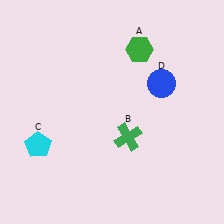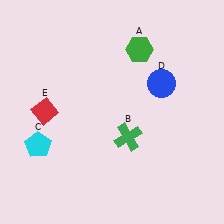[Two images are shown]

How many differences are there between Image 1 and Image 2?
There is 1 difference between the two images.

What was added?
A red diamond (E) was added in Image 2.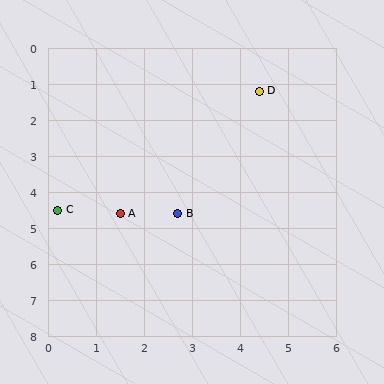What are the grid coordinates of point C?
Point C is at approximately (0.2, 4.5).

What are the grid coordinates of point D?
Point D is at approximately (4.4, 1.2).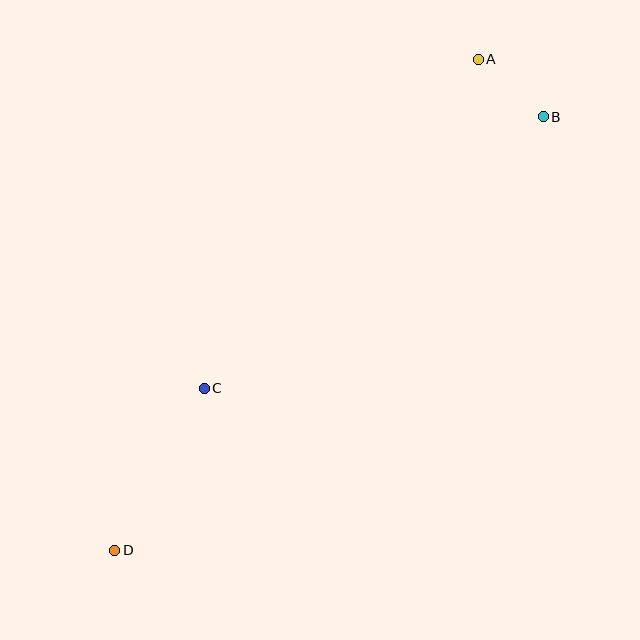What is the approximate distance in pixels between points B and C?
The distance between B and C is approximately 435 pixels.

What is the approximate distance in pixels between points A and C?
The distance between A and C is approximately 428 pixels.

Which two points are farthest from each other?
Points A and D are farthest from each other.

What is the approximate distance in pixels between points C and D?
The distance between C and D is approximately 185 pixels.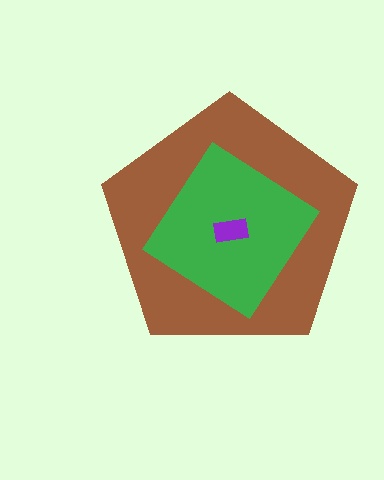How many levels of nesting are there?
3.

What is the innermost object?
The purple rectangle.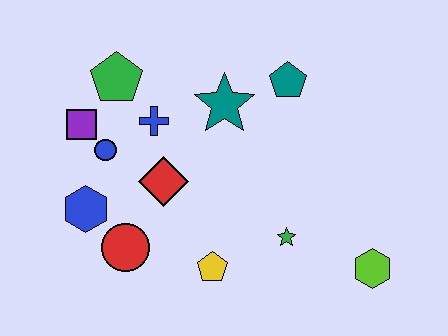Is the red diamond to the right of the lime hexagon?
No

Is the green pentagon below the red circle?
No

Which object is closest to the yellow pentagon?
The green star is closest to the yellow pentagon.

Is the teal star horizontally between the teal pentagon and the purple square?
Yes